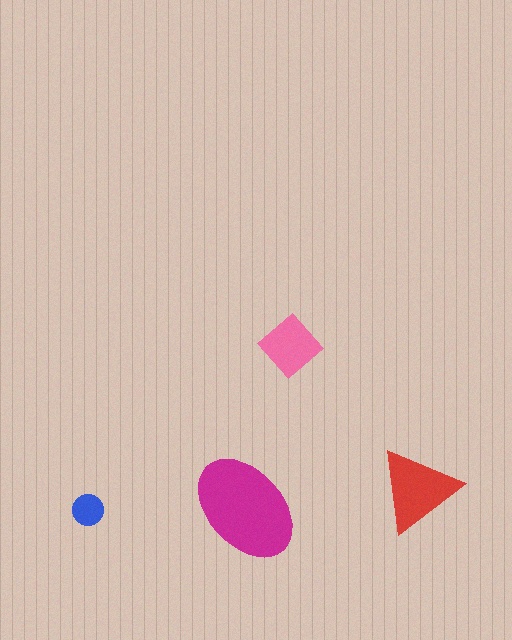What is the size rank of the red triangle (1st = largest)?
2nd.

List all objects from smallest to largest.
The blue circle, the pink diamond, the red triangle, the magenta ellipse.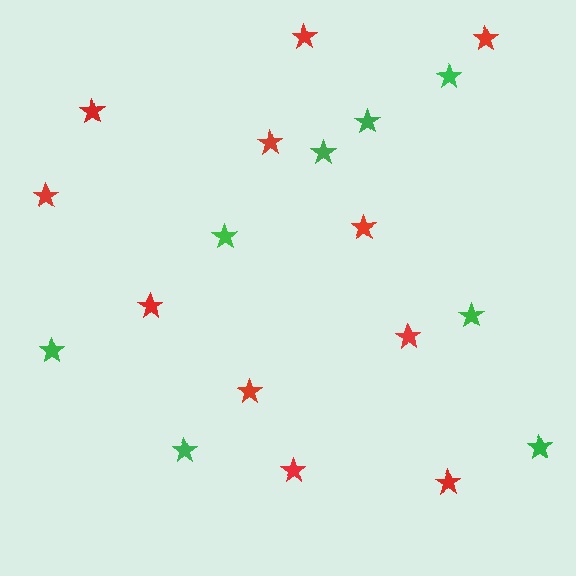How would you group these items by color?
There are 2 groups: one group of green stars (8) and one group of red stars (11).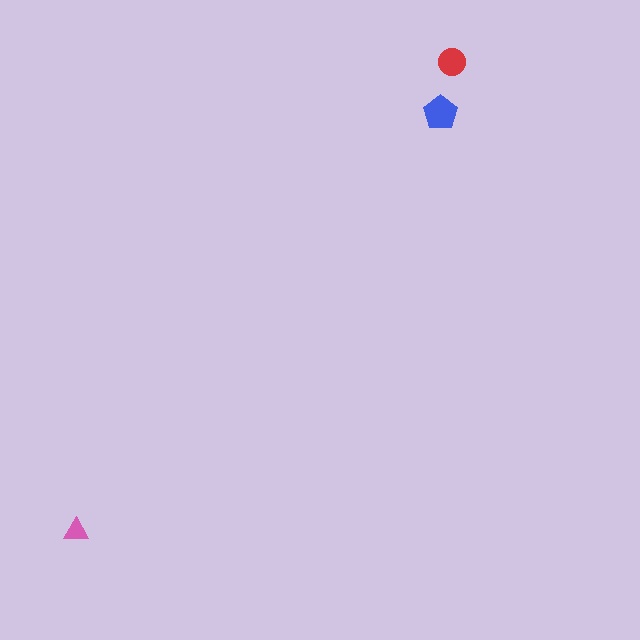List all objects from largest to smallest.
The blue pentagon, the red circle, the pink triangle.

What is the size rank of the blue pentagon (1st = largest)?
1st.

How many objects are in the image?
There are 3 objects in the image.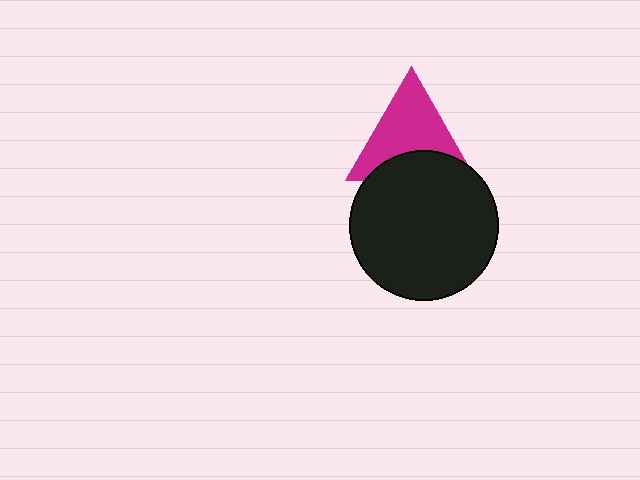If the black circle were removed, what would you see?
You would see the complete magenta triangle.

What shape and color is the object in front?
The object in front is a black circle.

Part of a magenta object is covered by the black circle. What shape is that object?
It is a triangle.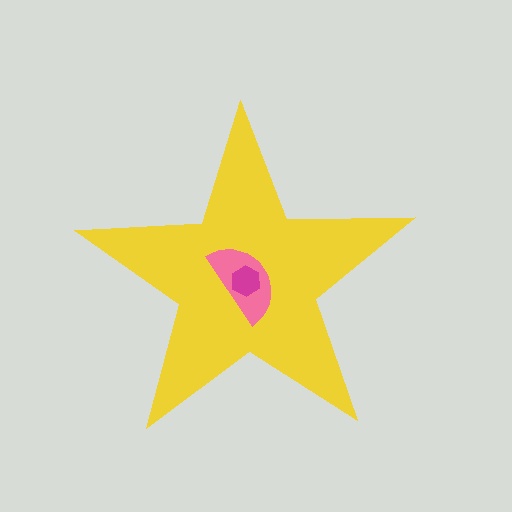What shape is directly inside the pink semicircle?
The magenta hexagon.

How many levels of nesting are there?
3.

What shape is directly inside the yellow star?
The pink semicircle.